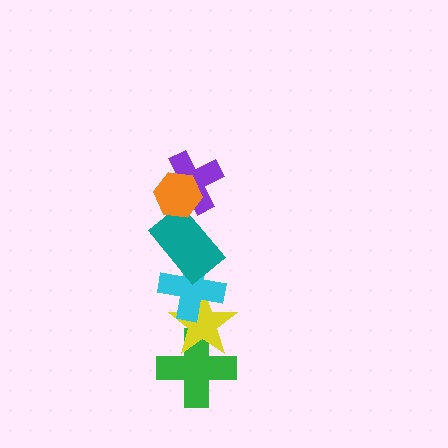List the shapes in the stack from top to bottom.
From top to bottom: the orange hexagon, the purple cross, the teal rectangle, the cyan cross, the yellow star, the green cross.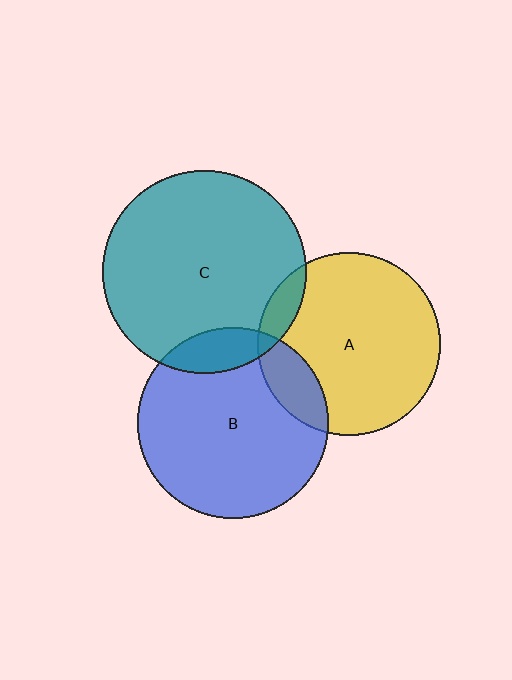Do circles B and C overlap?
Yes.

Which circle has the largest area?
Circle C (teal).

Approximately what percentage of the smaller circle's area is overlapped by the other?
Approximately 15%.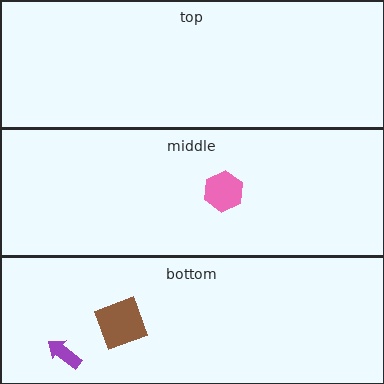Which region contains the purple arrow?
The bottom region.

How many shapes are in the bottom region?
2.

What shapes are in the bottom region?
The brown square, the purple arrow.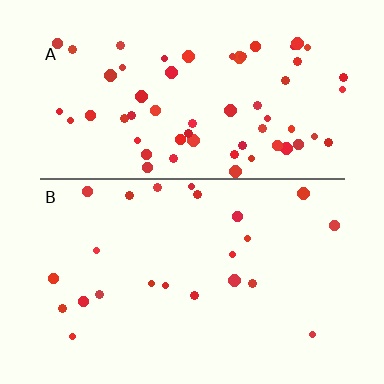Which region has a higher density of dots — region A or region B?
A (the top).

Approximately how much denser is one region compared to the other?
Approximately 2.7× — region A over region B.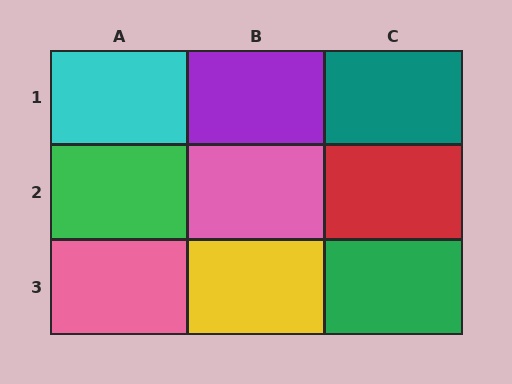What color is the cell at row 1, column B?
Purple.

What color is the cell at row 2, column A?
Green.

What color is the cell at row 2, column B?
Pink.